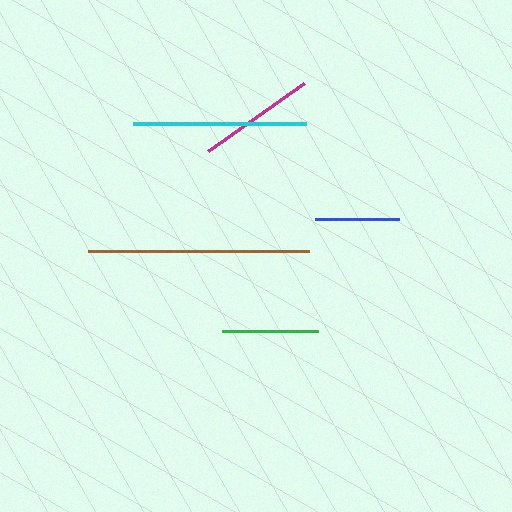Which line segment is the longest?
The brown line is the longest at approximately 221 pixels.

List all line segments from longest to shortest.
From longest to shortest: brown, cyan, magenta, green, blue.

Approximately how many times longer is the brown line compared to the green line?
The brown line is approximately 2.3 times the length of the green line.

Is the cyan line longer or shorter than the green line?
The cyan line is longer than the green line.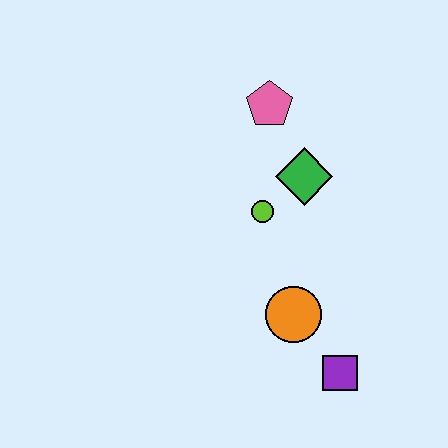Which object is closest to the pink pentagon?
The green diamond is closest to the pink pentagon.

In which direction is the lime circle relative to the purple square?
The lime circle is above the purple square.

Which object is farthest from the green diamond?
The purple square is farthest from the green diamond.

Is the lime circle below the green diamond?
Yes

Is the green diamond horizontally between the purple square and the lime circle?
Yes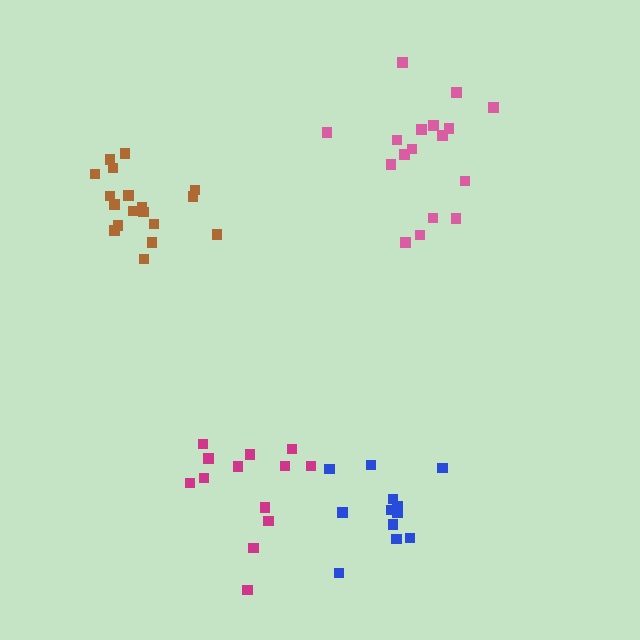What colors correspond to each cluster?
The clusters are colored: pink, brown, magenta, blue.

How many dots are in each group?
Group 1: 18 dots, Group 2: 18 dots, Group 3: 13 dots, Group 4: 12 dots (61 total).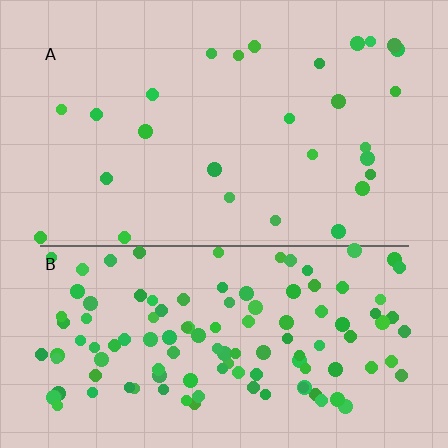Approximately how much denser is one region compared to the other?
Approximately 4.4× — region B over region A.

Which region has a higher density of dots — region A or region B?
B (the bottom).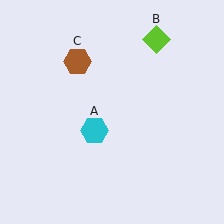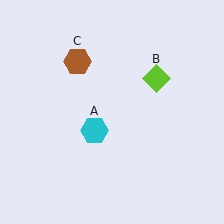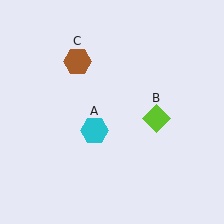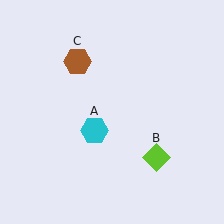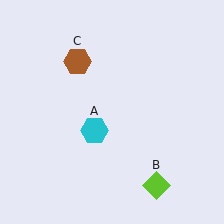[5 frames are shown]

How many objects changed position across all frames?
1 object changed position: lime diamond (object B).